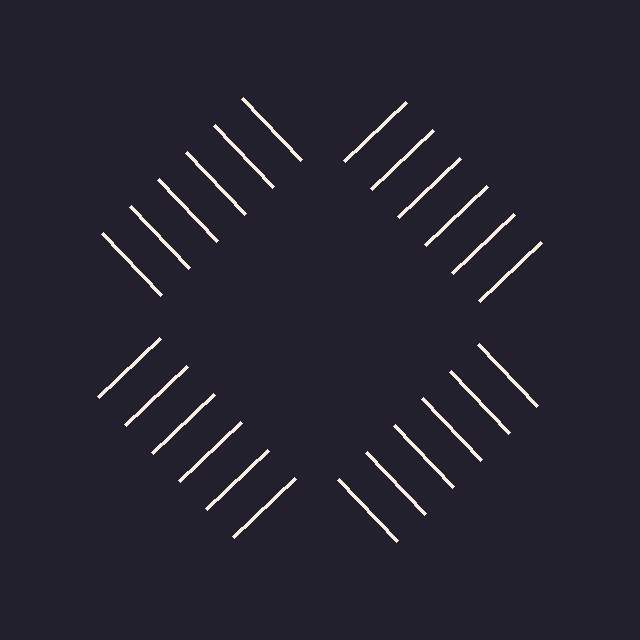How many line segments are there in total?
24 — 6 along each of the 4 edges.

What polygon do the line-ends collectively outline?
An illusory square — the line segments terminate on its edges but no continuous stroke is drawn.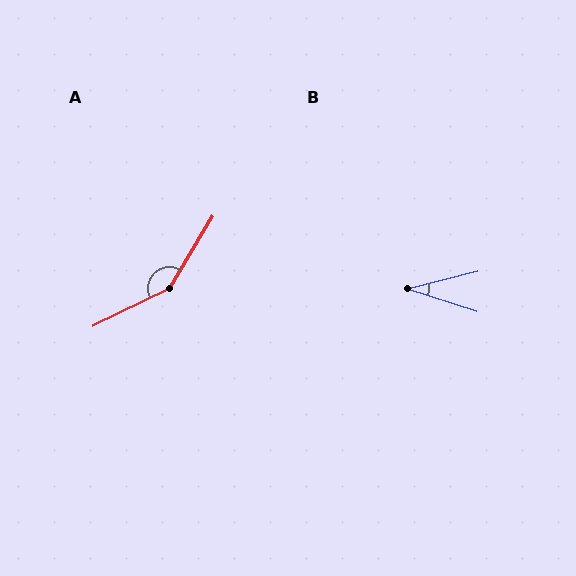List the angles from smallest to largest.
B (32°), A (147°).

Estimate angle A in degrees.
Approximately 147 degrees.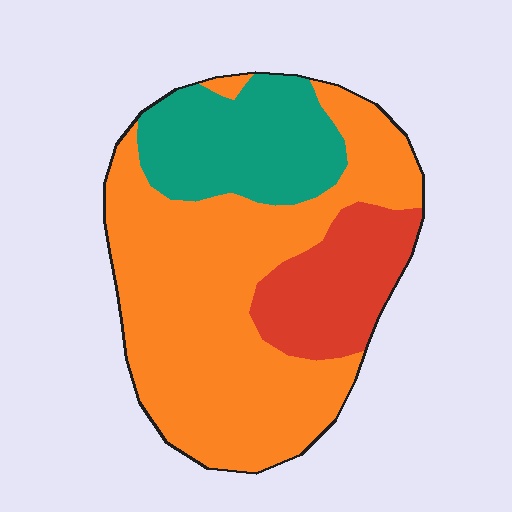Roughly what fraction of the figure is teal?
Teal takes up less than a quarter of the figure.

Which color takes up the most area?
Orange, at roughly 60%.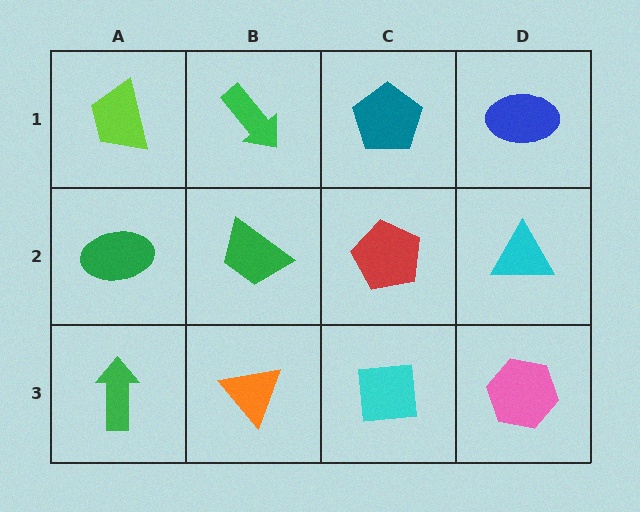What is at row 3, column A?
A green arrow.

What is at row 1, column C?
A teal pentagon.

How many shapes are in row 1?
4 shapes.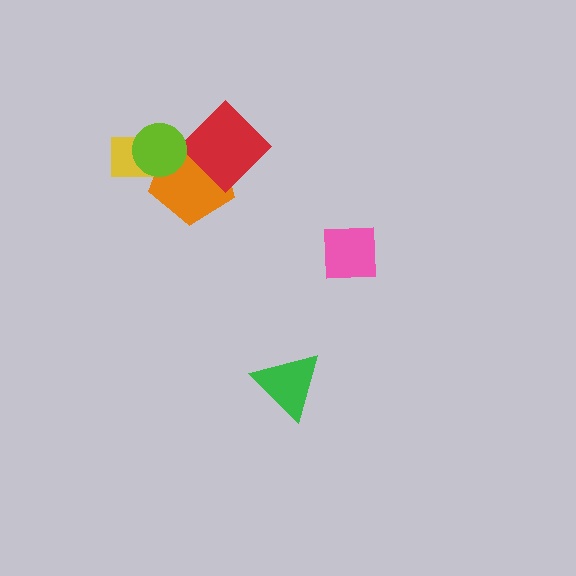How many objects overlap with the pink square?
0 objects overlap with the pink square.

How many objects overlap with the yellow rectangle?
2 objects overlap with the yellow rectangle.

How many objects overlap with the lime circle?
2 objects overlap with the lime circle.